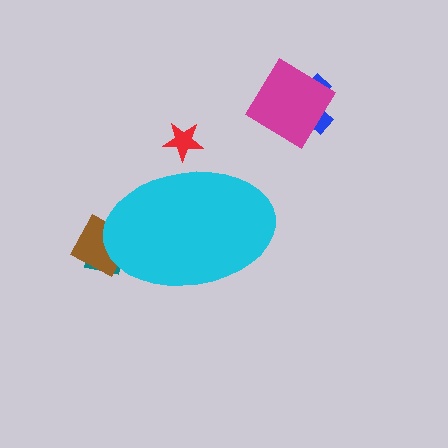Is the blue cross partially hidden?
No, the blue cross is fully visible.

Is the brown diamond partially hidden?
Yes, the brown diamond is partially hidden behind the cyan ellipse.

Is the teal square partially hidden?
Yes, the teal square is partially hidden behind the cyan ellipse.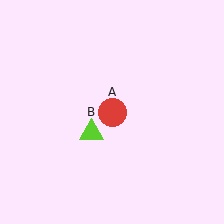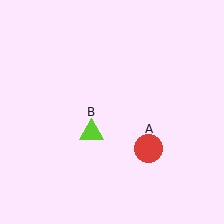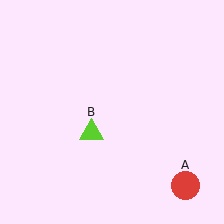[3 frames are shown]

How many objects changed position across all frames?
1 object changed position: red circle (object A).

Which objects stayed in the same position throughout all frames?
Lime triangle (object B) remained stationary.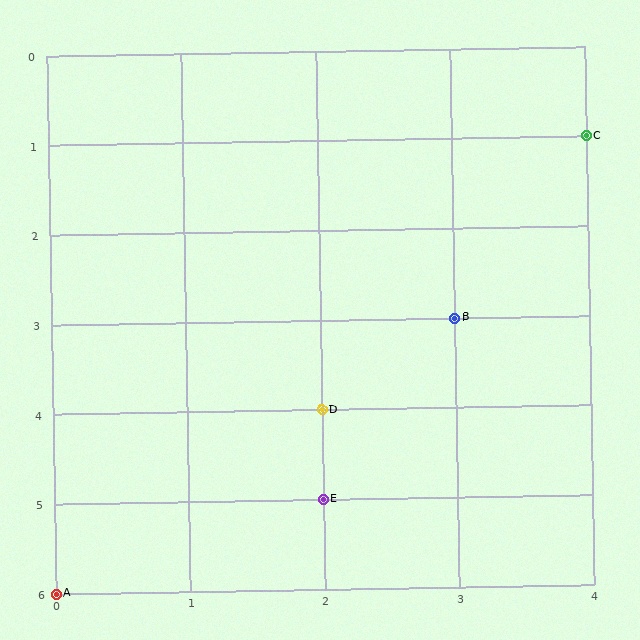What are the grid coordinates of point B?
Point B is at grid coordinates (3, 3).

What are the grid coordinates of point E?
Point E is at grid coordinates (2, 5).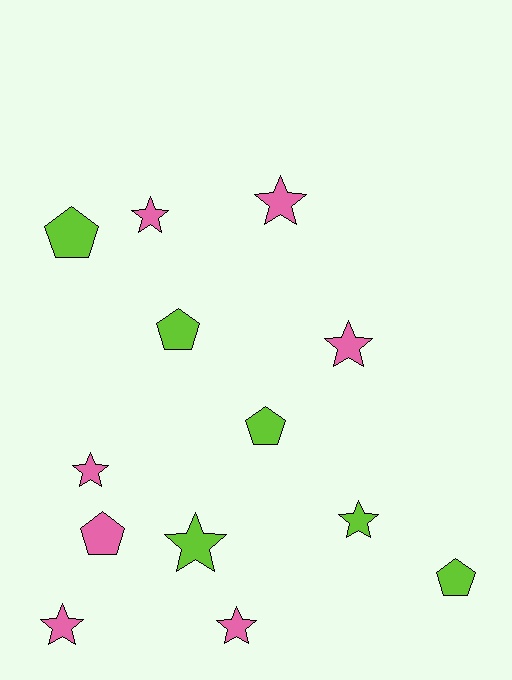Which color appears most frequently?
Pink, with 7 objects.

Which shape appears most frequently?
Star, with 8 objects.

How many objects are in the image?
There are 13 objects.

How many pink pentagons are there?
There is 1 pink pentagon.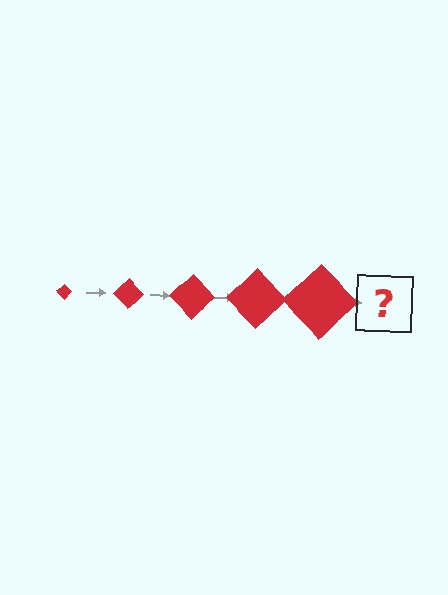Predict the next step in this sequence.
The next step is a red diamond, larger than the previous one.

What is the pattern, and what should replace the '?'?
The pattern is that the diamond gets progressively larger each step. The '?' should be a red diamond, larger than the previous one.